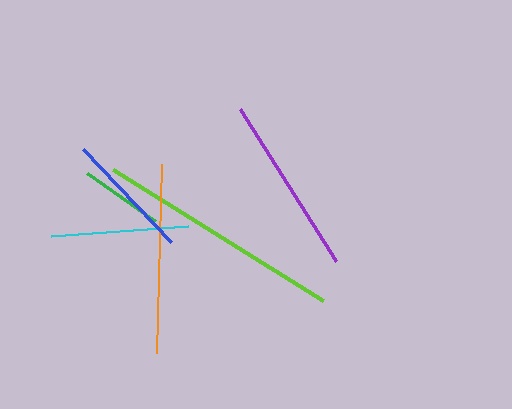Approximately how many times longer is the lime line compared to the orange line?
The lime line is approximately 1.3 times the length of the orange line.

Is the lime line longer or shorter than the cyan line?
The lime line is longer than the cyan line.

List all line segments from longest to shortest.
From longest to shortest: lime, orange, purple, cyan, blue, green.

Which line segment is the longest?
The lime line is the longest at approximately 248 pixels.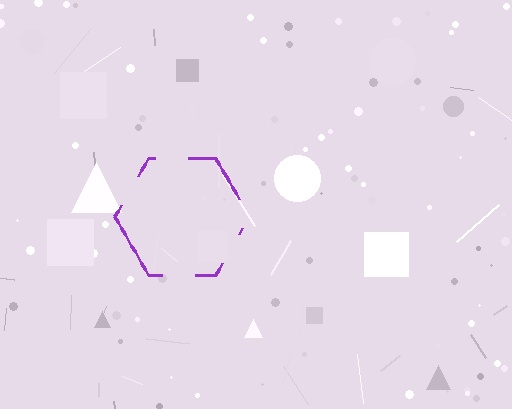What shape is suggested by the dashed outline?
The dashed outline suggests a hexagon.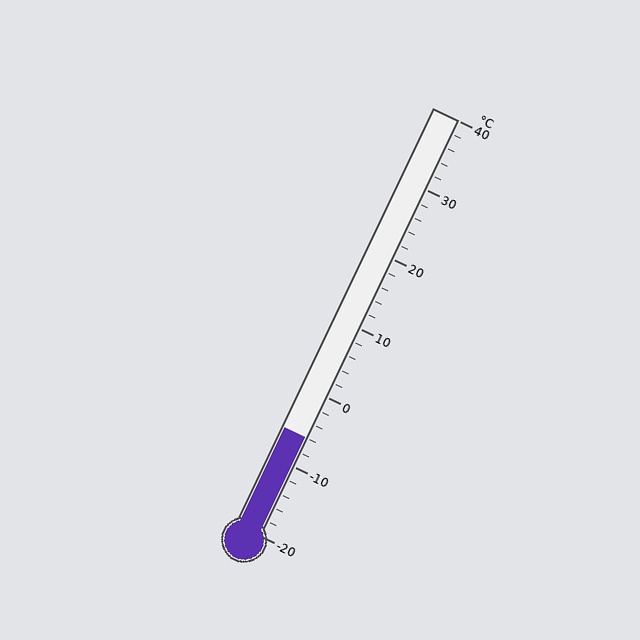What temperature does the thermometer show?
The thermometer shows approximately -6°C.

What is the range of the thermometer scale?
The thermometer scale ranges from -20°C to 40°C.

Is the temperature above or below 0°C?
The temperature is below 0°C.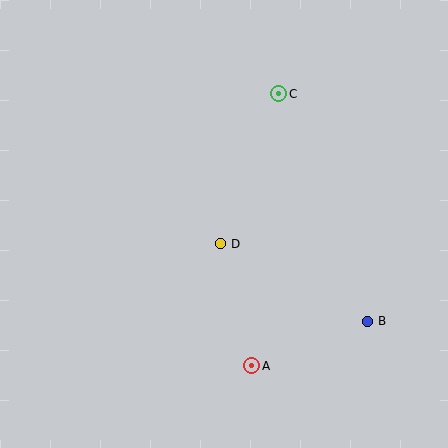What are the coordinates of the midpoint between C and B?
The midpoint between C and B is at (323, 208).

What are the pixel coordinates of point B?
Point B is at (368, 321).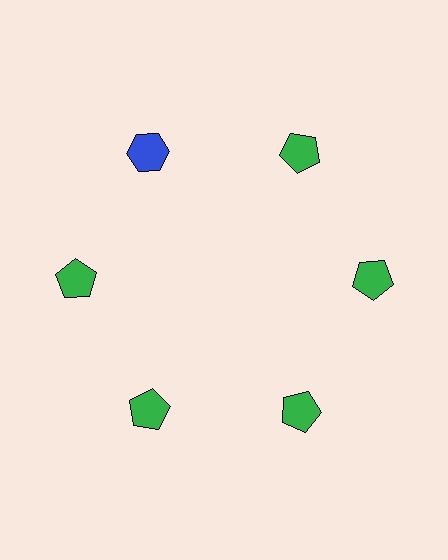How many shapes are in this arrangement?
There are 6 shapes arranged in a ring pattern.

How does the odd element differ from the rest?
It differs in both color (blue instead of green) and shape (hexagon instead of pentagon).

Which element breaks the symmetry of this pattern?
The blue hexagon at roughly the 11 o'clock position breaks the symmetry. All other shapes are green pentagons.